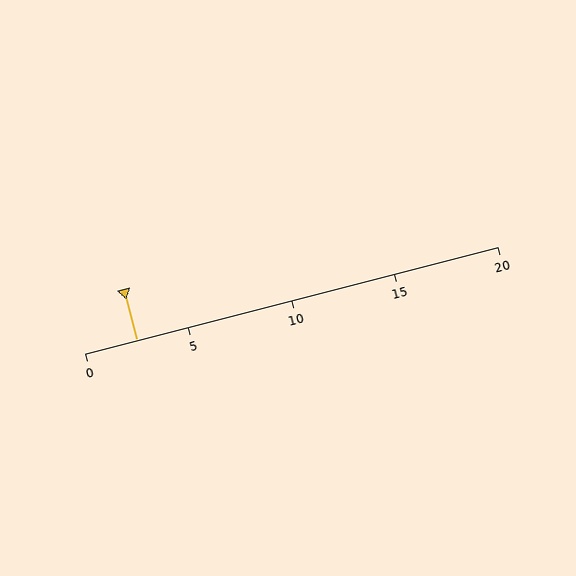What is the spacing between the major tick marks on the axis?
The major ticks are spaced 5 apart.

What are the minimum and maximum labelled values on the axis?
The axis runs from 0 to 20.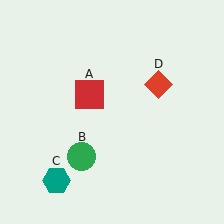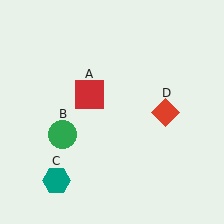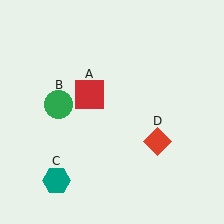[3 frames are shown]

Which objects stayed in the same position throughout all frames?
Red square (object A) and teal hexagon (object C) remained stationary.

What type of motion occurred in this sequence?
The green circle (object B), red diamond (object D) rotated clockwise around the center of the scene.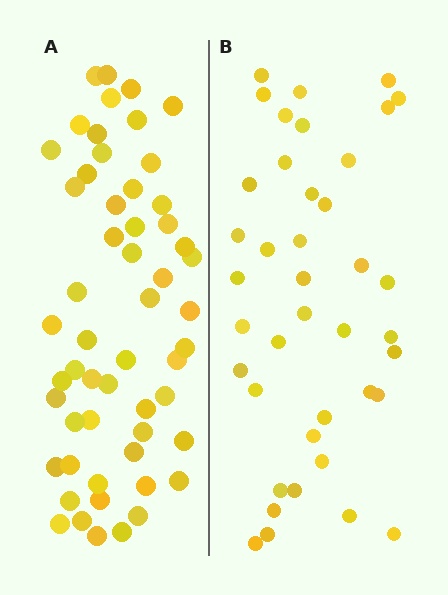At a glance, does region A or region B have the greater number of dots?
Region A (the left region) has more dots.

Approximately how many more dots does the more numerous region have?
Region A has approximately 15 more dots than region B.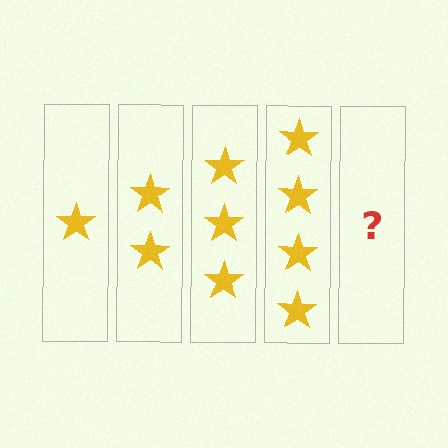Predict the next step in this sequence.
The next step is 5 stars.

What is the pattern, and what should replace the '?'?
The pattern is that each step adds one more star. The '?' should be 5 stars.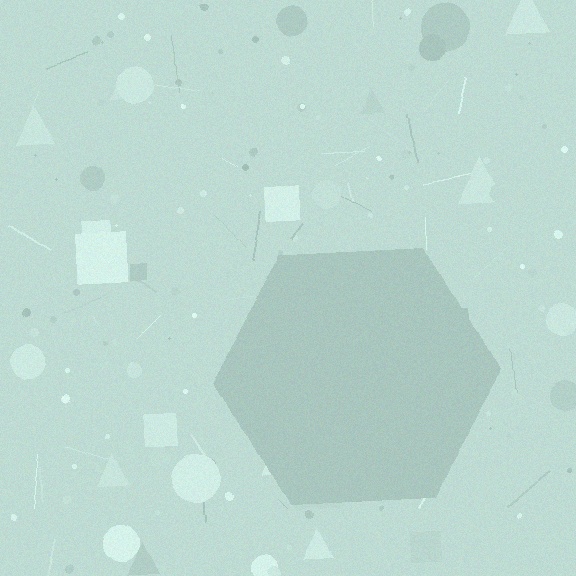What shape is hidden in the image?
A hexagon is hidden in the image.